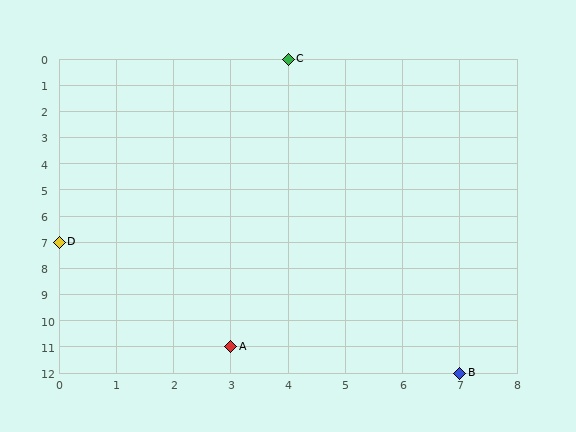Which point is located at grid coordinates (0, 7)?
Point D is at (0, 7).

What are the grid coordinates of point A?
Point A is at grid coordinates (3, 11).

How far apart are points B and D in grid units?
Points B and D are 7 columns and 5 rows apart (about 8.6 grid units diagonally).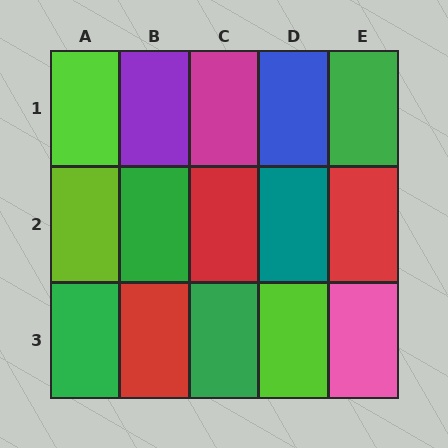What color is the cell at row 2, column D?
Teal.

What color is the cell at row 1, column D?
Blue.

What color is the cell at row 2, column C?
Red.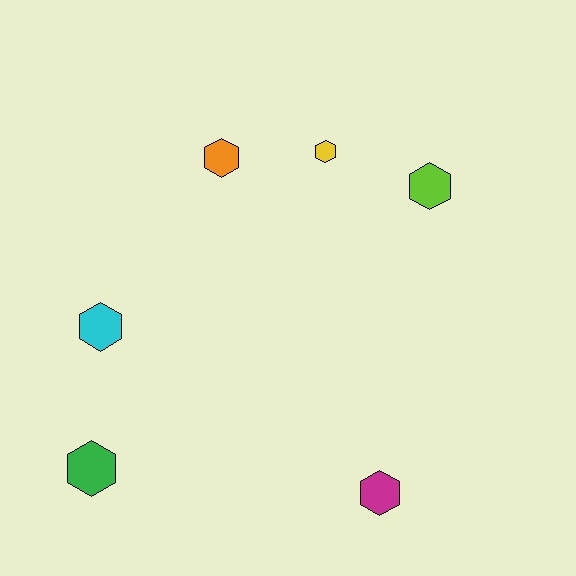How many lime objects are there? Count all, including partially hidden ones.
There is 1 lime object.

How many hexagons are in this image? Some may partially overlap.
There are 6 hexagons.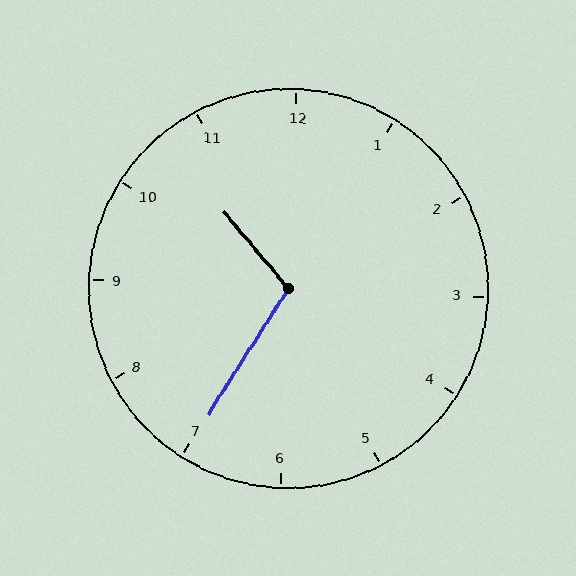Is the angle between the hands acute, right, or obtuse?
It is obtuse.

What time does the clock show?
10:35.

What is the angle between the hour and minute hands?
Approximately 108 degrees.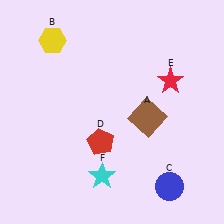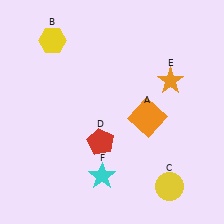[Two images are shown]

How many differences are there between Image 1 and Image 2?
There are 3 differences between the two images.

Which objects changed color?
A changed from brown to orange. C changed from blue to yellow. E changed from red to orange.